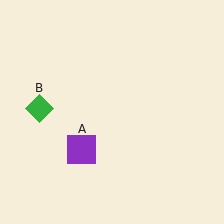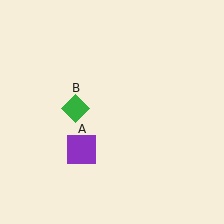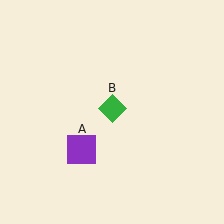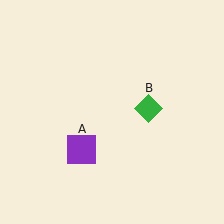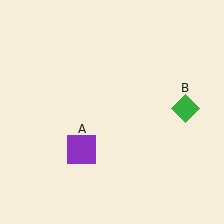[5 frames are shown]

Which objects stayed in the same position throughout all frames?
Purple square (object A) remained stationary.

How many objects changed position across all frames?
1 object changed position: green diamond (object B).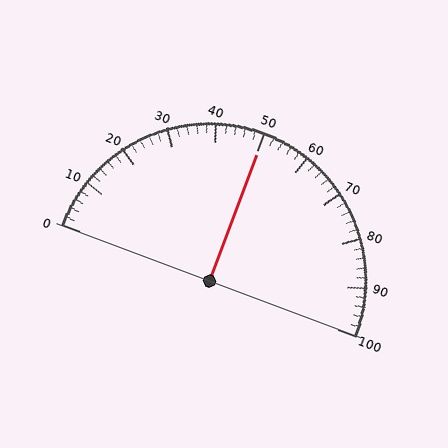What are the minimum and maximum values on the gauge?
The gauge ranges from 0 to 100.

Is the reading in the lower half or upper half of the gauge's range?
The reading is in the upper half of the range (0 to 100).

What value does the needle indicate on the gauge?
The needle indicates approximately 50.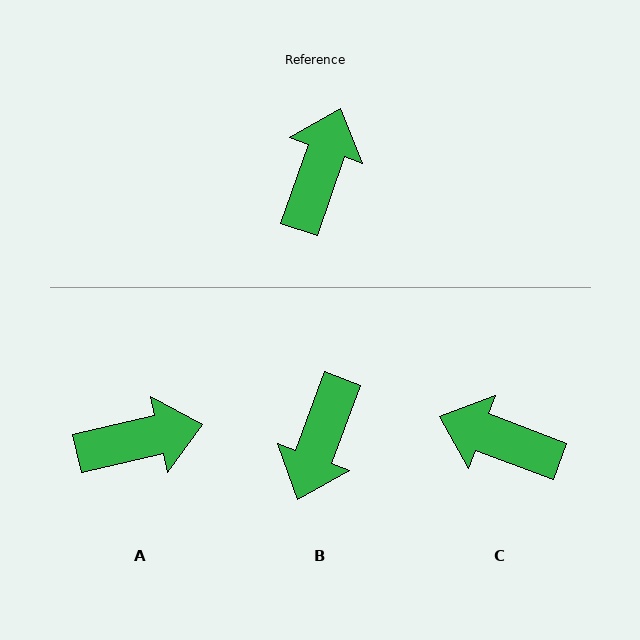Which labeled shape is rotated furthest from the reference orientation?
B, about 179 degrees away.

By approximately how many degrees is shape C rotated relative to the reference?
Approximately 89 degrees counter-clockwise.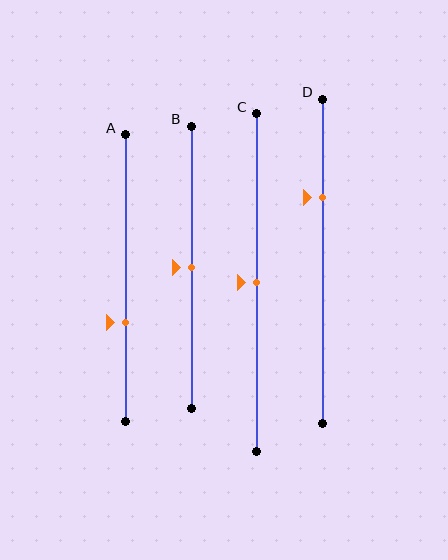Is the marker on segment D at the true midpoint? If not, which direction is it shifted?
No, the marker on segment D is shifted upward by about 20% of the segment length.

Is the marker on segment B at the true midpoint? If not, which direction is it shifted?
Yes, the marker on segment B is at the true midpoint.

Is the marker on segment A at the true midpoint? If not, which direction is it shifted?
No, the marker on segment A is shifted downward by about 16% of the segment length.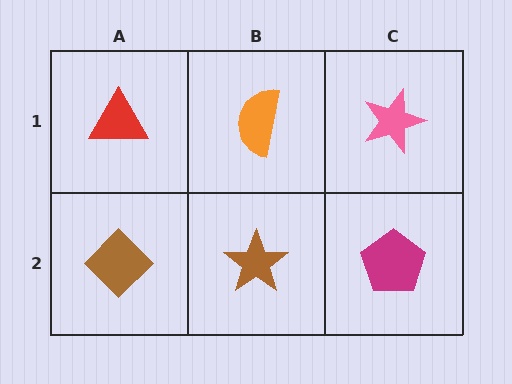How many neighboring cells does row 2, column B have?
3.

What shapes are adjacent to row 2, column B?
An orange semicircle (row 1, column B), a brown diamond (row 2, column A), a magenta pentagon (row 2, column C).